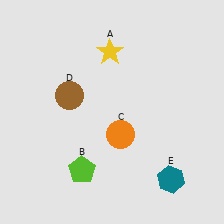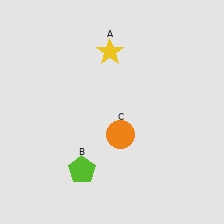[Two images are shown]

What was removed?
The brown circle (D), the teal hexagon (E) were removed in Image 2.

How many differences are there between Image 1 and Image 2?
There are 2 differences between the two images.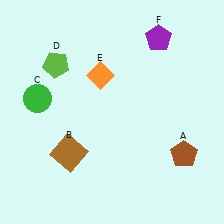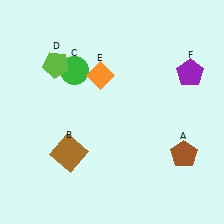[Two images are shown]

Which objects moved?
The objects that moved are: the green circle (C), the purple pentagon (F).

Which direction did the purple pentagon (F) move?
The purple pentagon (F) moved down.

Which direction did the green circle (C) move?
The green circle (C) moved right.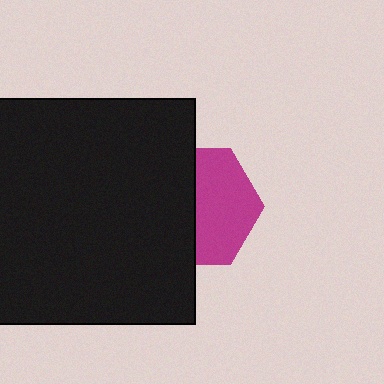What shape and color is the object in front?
The object in front is a black rectangle.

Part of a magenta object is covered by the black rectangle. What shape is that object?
It is a hexagon.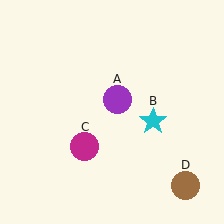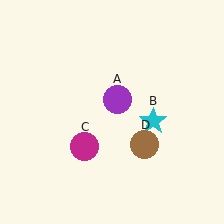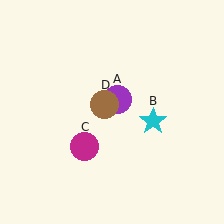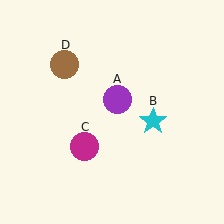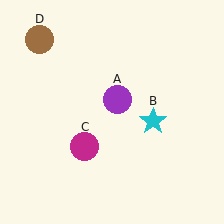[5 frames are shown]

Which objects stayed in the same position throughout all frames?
Purple circle (object A) and cyan star (object B) and magenta circle (object C) remained stationary.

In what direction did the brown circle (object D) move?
The brown circle (object D) moved up and to the left.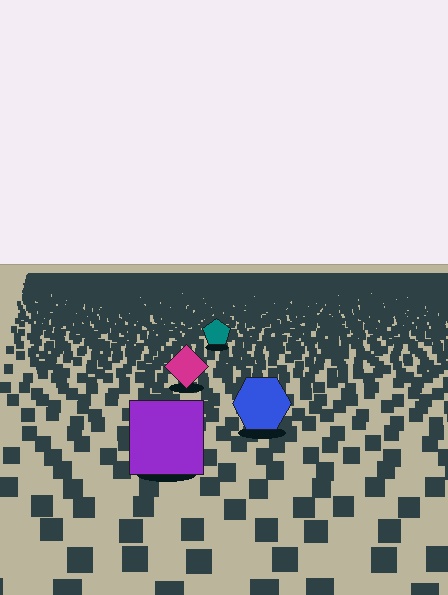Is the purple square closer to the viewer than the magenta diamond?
Yes. The purple square is closer — you can tell from the texture gradient: the ground texture is coarser near it.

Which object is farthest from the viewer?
The teal pentagon is farthest from the viewer. It appears smaller and the ground texture around it is denser.